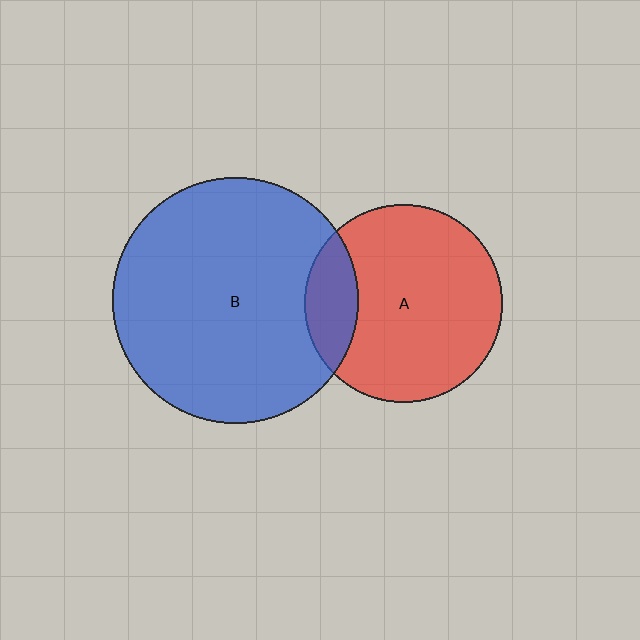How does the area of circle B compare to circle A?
Approximately 1.5 times.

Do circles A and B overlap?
Yes.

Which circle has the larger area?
Circle B (blue).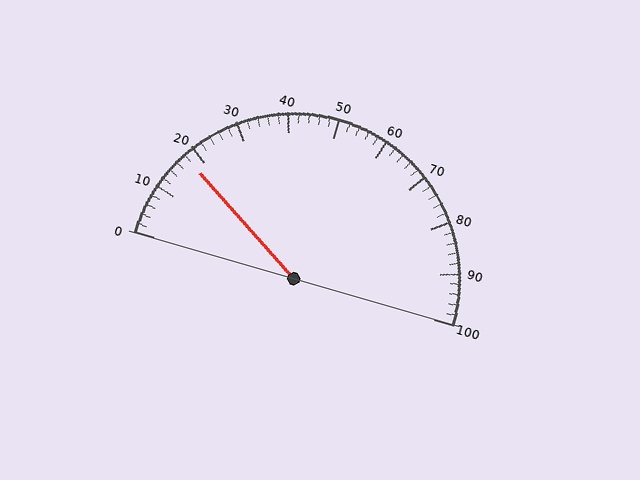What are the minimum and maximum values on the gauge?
The gauge ranges from 0 to 100.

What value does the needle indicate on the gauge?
The needle indicates approximately 18.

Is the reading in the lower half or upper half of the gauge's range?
The reading is in the lower half of the range (0 to 100).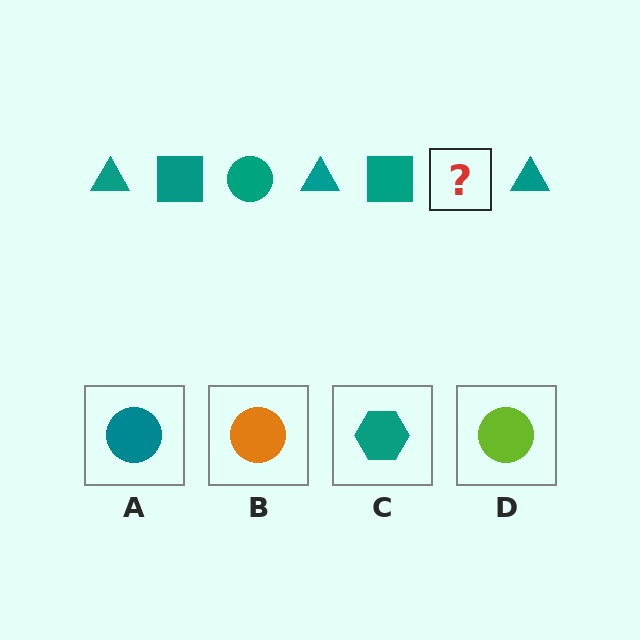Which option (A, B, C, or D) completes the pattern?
A.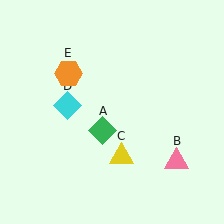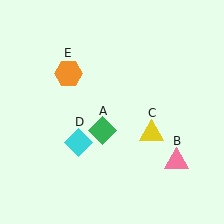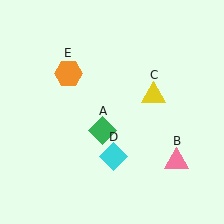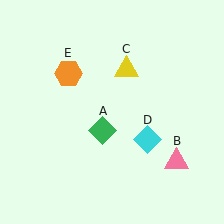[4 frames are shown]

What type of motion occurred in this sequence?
The yellow triangle (object C), cyan diamond (object D) rotated counterclockwise around the center of the scene.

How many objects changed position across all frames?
2 objects changed position: yellow triangle (object C), cyan diamond (object D).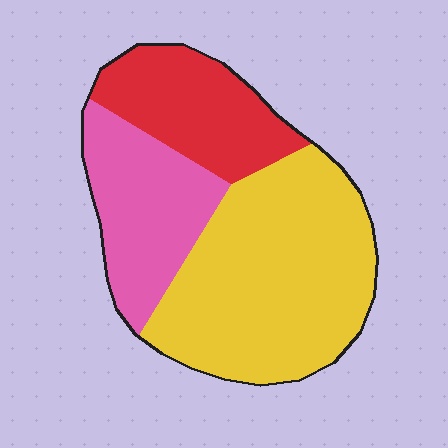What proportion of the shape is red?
Red takes up less than a quarter of the shape.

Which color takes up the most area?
Yellow, at roughly 50%.